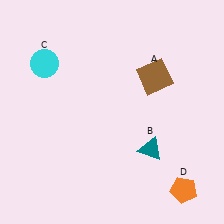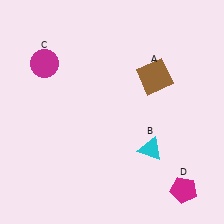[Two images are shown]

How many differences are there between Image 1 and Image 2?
There are 3 differences between the two images.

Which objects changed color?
B changed from teal to cyan. C changed from cyan to magenta. D changed from orange to magenta.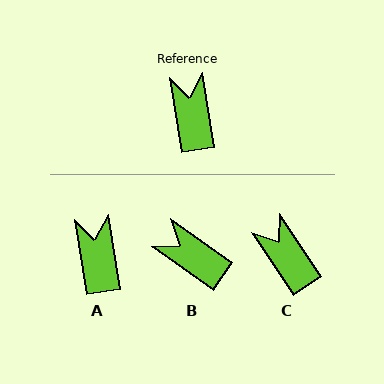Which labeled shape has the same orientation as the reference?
A.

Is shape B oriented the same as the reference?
No, it is off by about 46 degrees.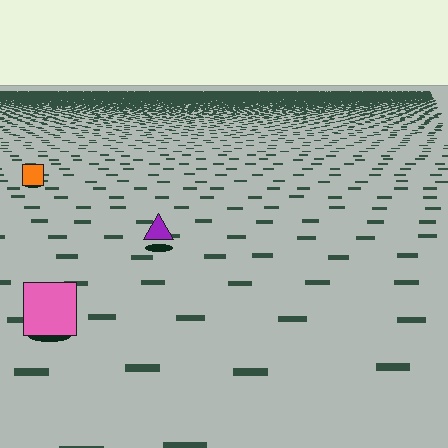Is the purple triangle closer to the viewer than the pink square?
No. The pink square is closer — you can tell from the texture gradient: the ground texture is coarser near it.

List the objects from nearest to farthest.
From nearest to farthest: the pink square, the purple triangle, the orange square.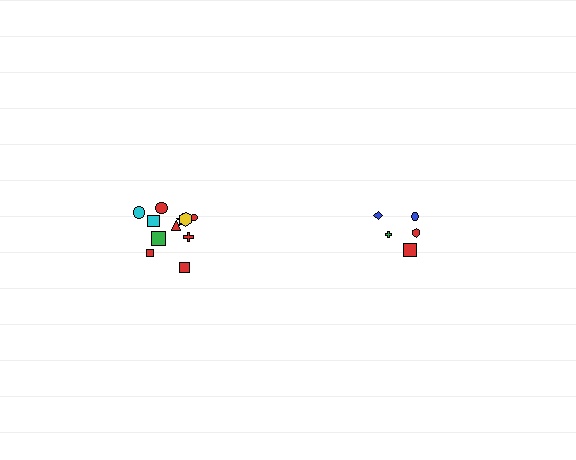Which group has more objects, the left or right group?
The left group.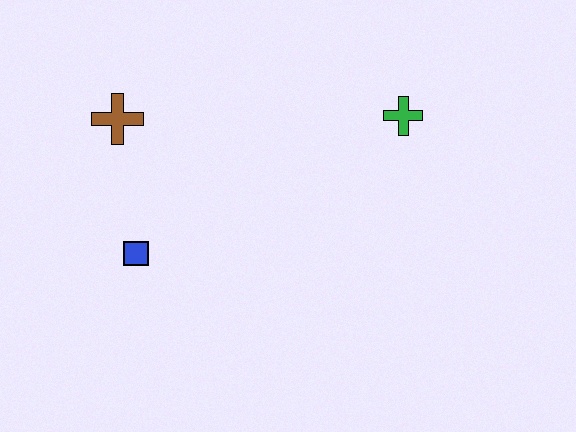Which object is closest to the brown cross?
The blue square is closest to the brown cross.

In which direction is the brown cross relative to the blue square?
The brown cross is above the blue square.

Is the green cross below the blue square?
No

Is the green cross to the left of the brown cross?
No